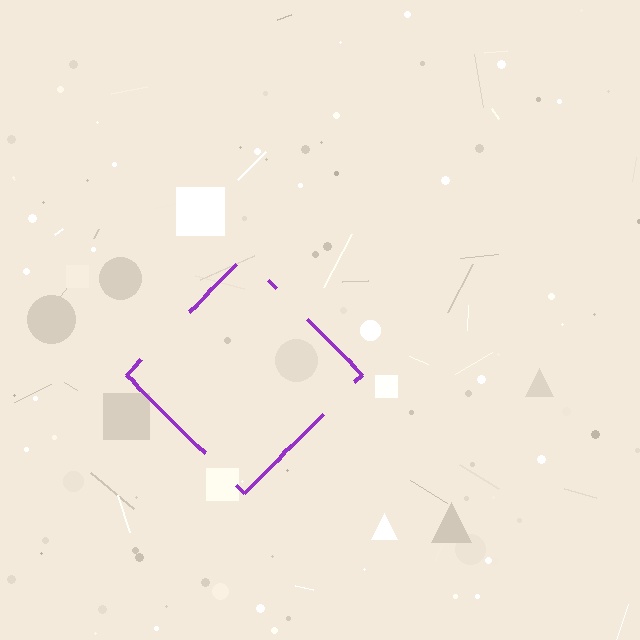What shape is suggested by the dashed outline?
The dashed outline suggests a diamond.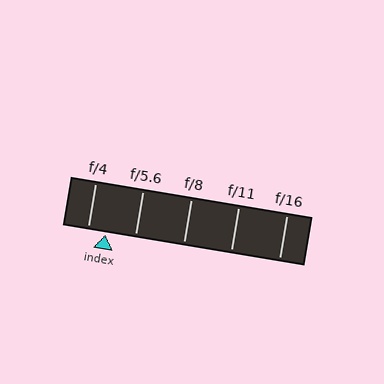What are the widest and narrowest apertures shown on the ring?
The widest aperture shown is f/4 and the narrowest is f/16.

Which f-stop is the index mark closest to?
The index mark is closest to f/4.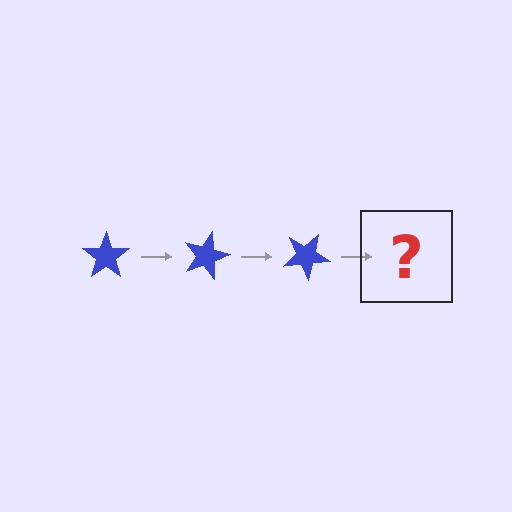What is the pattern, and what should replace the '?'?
The pattern is that the star rotates 15 degrees each step. The '?' should be a blue star rotated 45 degrees.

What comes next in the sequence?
The next element should be a blue star rotated 45 degrees.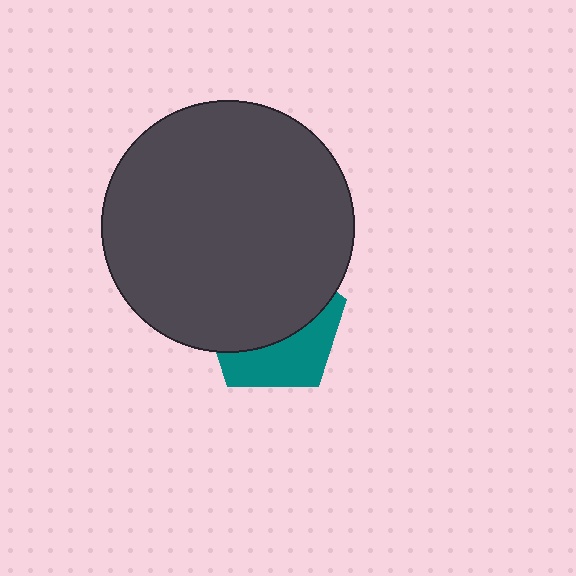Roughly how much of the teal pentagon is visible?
A small part of it is visible (roughly 38%).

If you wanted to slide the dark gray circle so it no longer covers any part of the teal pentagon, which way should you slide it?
Slide it up — that is the most direct way to separate the two shapes.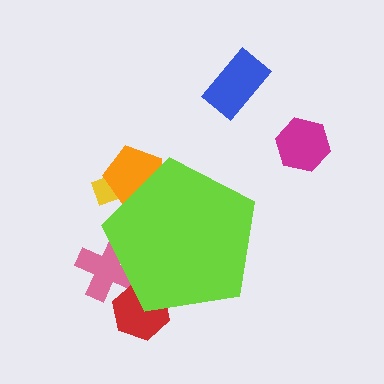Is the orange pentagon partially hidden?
Yes, the orange pentagon is partially hidden behind the lime pentagon.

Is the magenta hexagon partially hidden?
No, the magenta hexagon is fully visible.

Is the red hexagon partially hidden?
Yes, the red hexagon is partially hidden behind the lime pentagon.